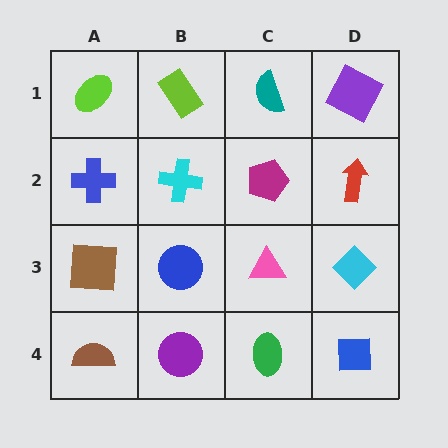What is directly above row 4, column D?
A cyan diamond.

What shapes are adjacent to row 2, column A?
A lime ellipse (row 1, column A), a brown square (row 3, column A), a cyan cross (row 2, column B).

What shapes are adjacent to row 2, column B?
A lime rectangle (row 1, column B), a blue circle (row 3, column B), a blue cross (row 2, column A), a magenta pentagon (row 2, column C).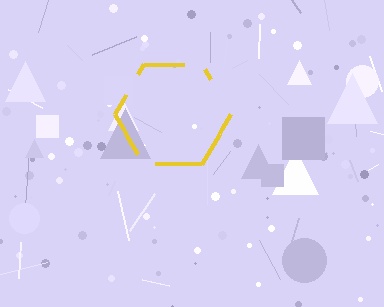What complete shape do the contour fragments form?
The contour fragments form a hexagon.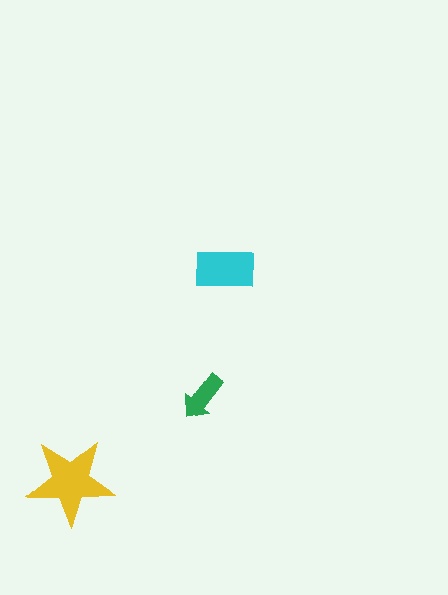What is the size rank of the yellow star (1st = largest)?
1st.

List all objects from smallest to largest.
The green arrow, the cyan rectangle, the yellow star.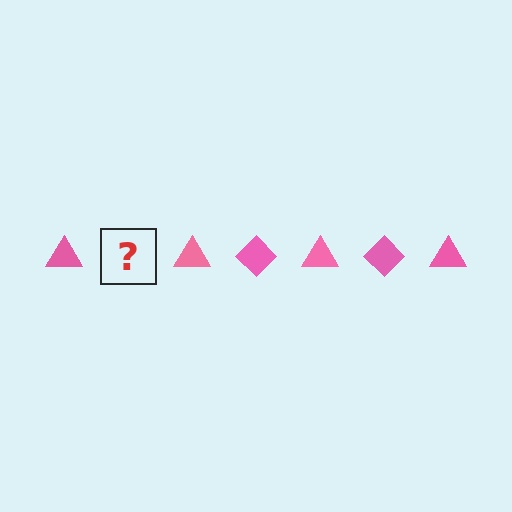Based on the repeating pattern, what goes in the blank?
The blank should be a pink diamond.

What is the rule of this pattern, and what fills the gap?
The rule is that the pattern cycles through triangle, diamond shapes in pink. The gap should be filled with a pink diamond.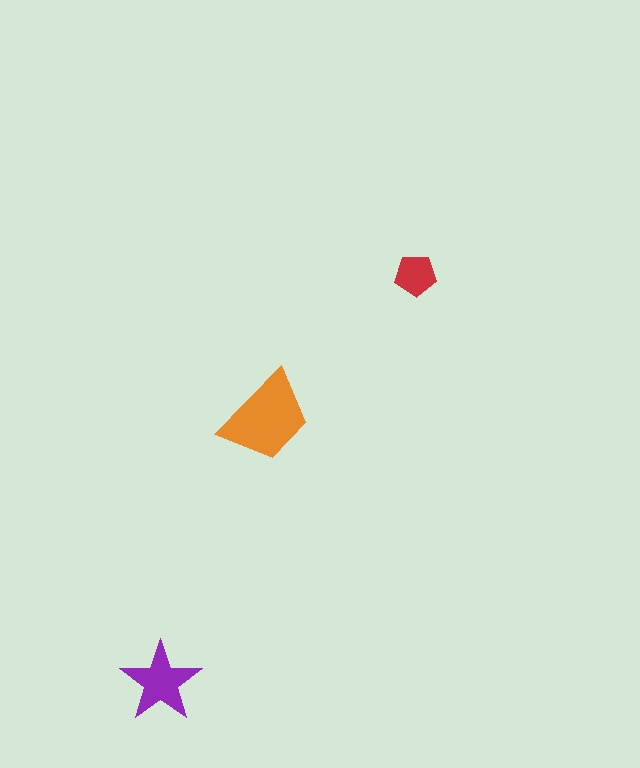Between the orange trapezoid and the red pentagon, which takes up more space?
The orange trapezoid.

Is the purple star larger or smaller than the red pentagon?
Larger.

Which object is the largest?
The orange trapezoid.